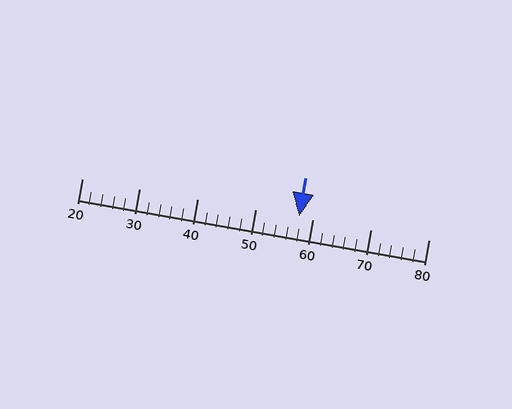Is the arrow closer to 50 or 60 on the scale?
The arrow is closer to 60.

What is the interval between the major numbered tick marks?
The major tick marks are spaced 10 units apart.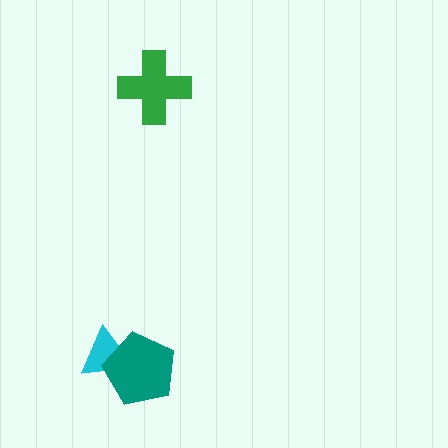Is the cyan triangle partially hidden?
Yes, it is partially covered by another shape.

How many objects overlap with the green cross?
0 objects overlap with the green cross.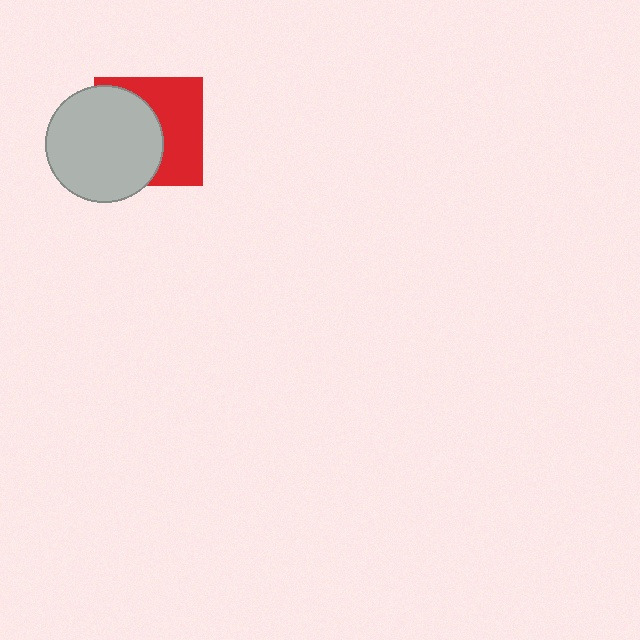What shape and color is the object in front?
The object in front is a light gray circle.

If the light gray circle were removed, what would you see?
You would see the complete red square.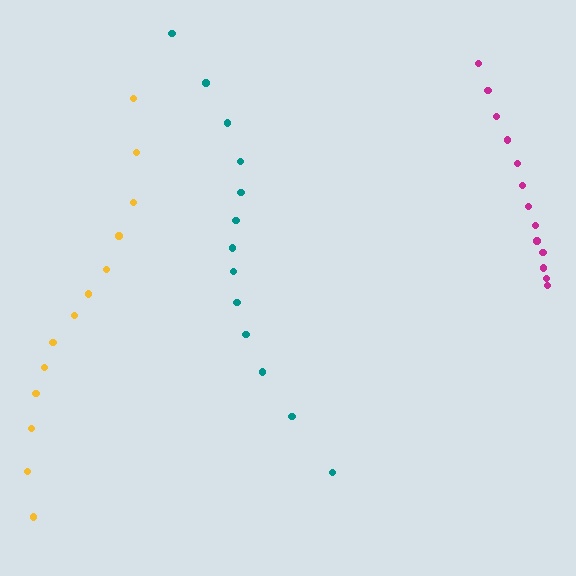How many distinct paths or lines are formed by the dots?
There are 3 distinct paths.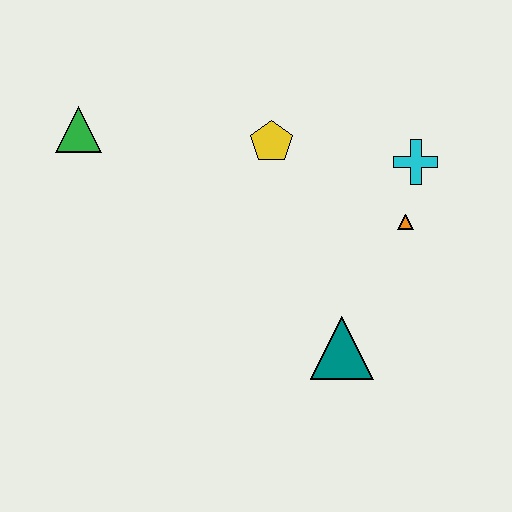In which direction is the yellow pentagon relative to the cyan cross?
The yellow pentagon is to the left of the cyan cross.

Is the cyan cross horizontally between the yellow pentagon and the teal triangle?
No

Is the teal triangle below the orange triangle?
Yes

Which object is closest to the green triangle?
The yellow pentagon is closest to the green triangle.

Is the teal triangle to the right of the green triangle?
Yes